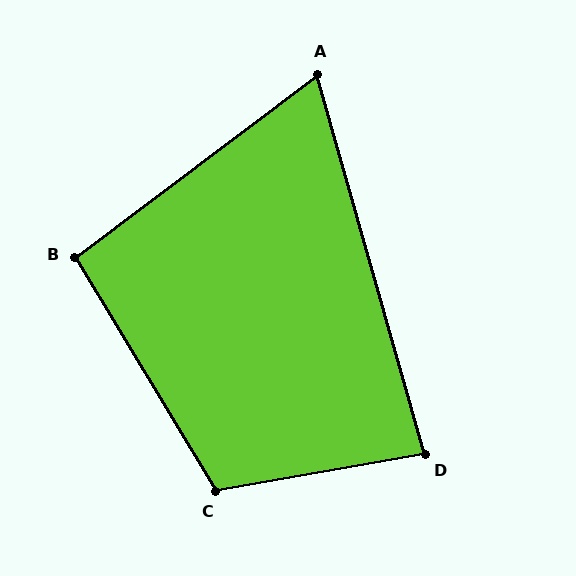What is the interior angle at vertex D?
Approximately 84 degrees (acute).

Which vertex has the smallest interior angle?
A, at approximately 69 degrees.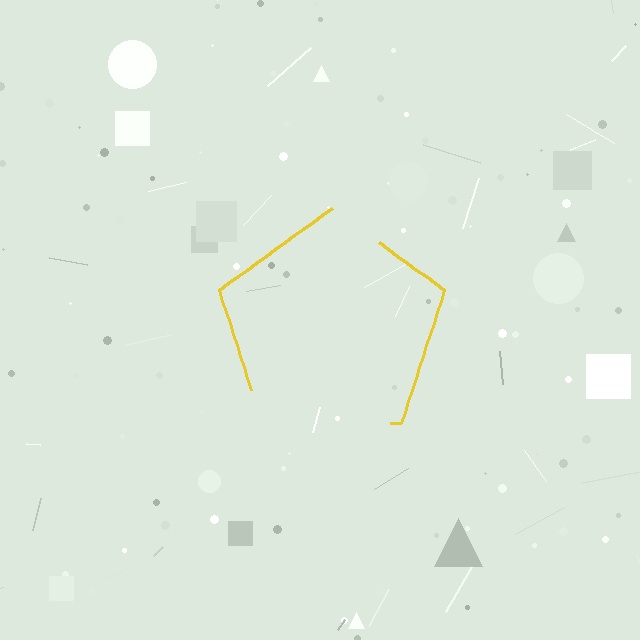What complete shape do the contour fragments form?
The contour fragments form a pentagon.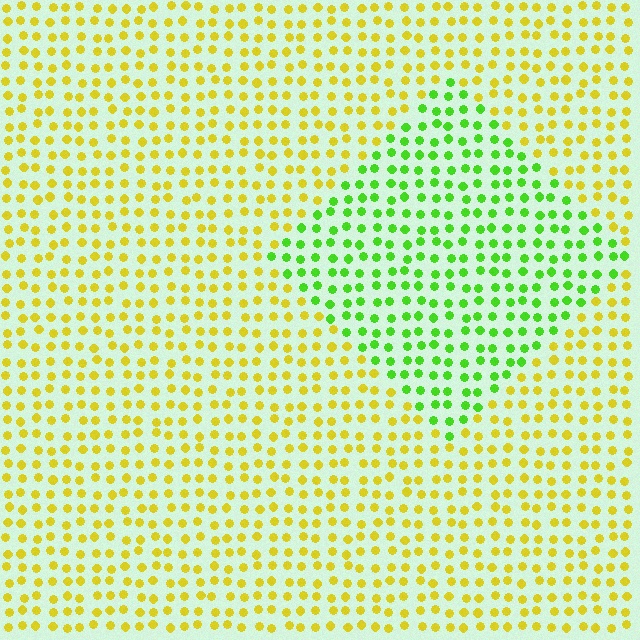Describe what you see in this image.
The image is filled with small yellow elements in a uniform arrangement. A diamond-shaped region is visible where the elements are tinted to a slightly different hue, forming a subtle color boundary.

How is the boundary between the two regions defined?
The boundary is defined purely by a slight shift in hue (about 52 degrees). Spacing, size, and orientation are identical on both sides.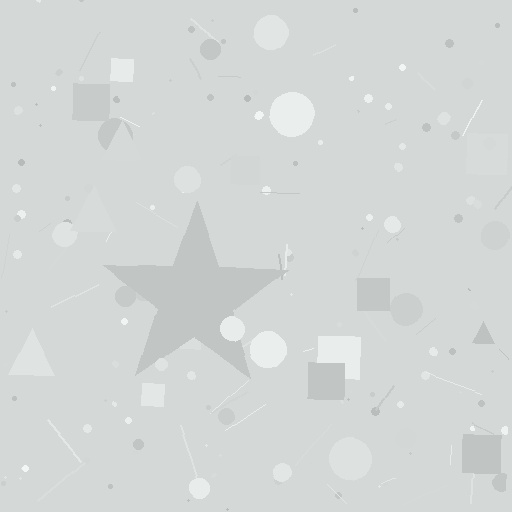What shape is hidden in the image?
A star is hidden in the image.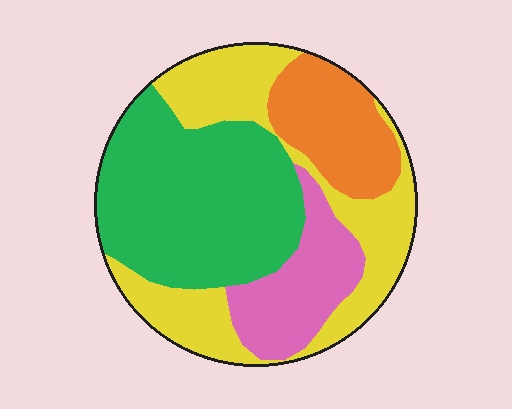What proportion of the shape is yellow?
Yellow takes up between a sixth and a third of the shape.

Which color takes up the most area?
Green, at roughly 40%.